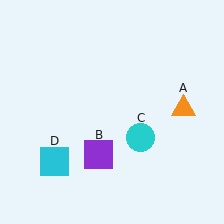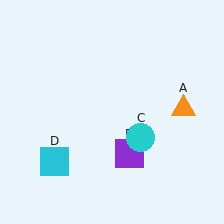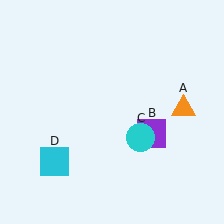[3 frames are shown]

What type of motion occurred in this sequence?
The purple square (object B) rotated counterclockwise around the center of the scene.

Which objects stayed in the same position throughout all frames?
Orange triangle (object A) and cyan circle (object C) and cyan square (object D) remained stationary.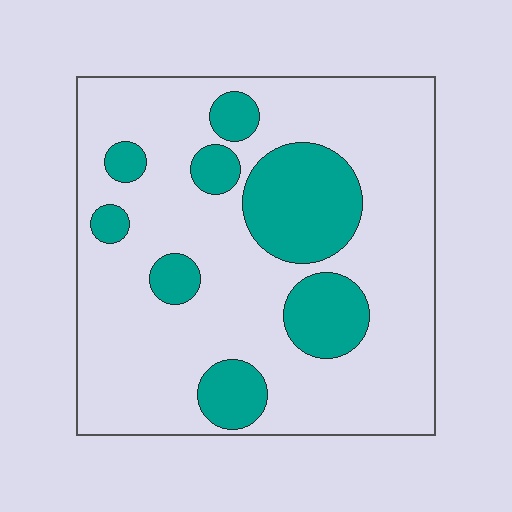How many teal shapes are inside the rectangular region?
8.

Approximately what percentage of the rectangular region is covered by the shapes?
Approximately 25%.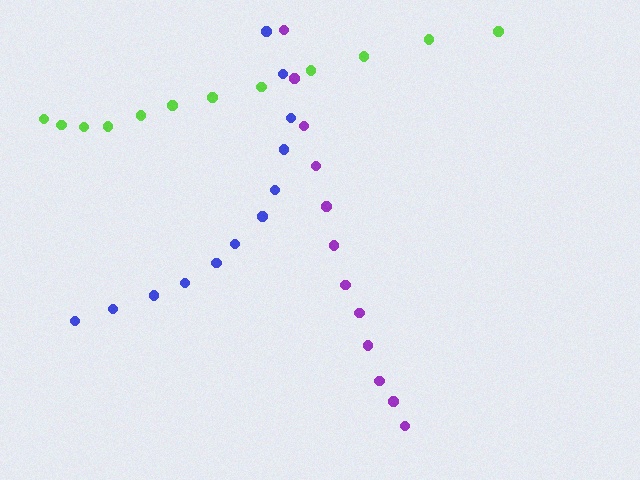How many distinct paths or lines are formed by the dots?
There are 3 distinct paths.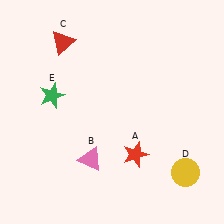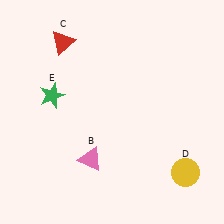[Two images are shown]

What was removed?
The red star (A) was removed in Image 2.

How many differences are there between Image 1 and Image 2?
There is 1 difference between the two images.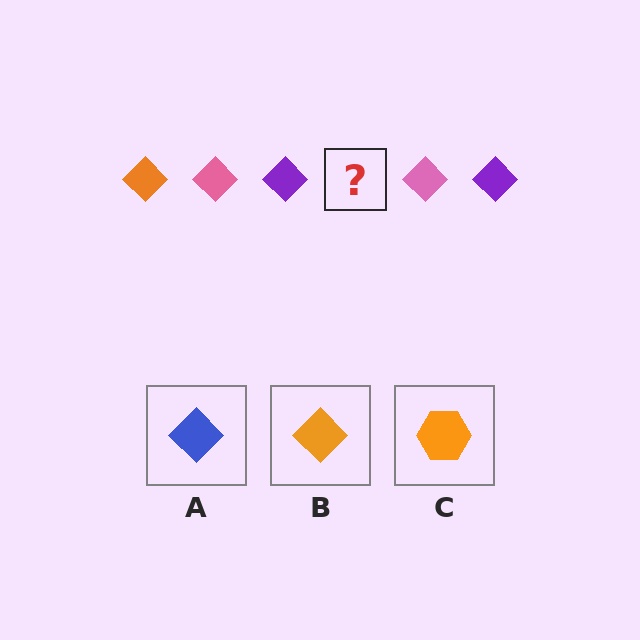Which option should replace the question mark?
Option B.